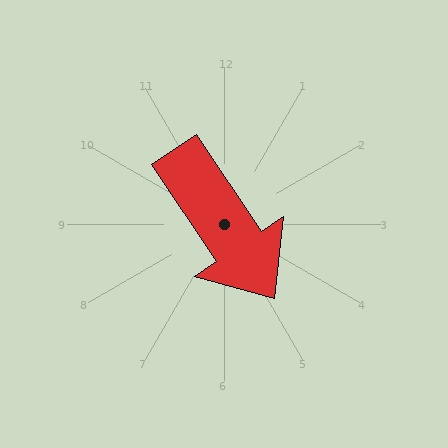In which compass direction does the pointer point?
Southeast.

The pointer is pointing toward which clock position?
Roughly 5 o'clock.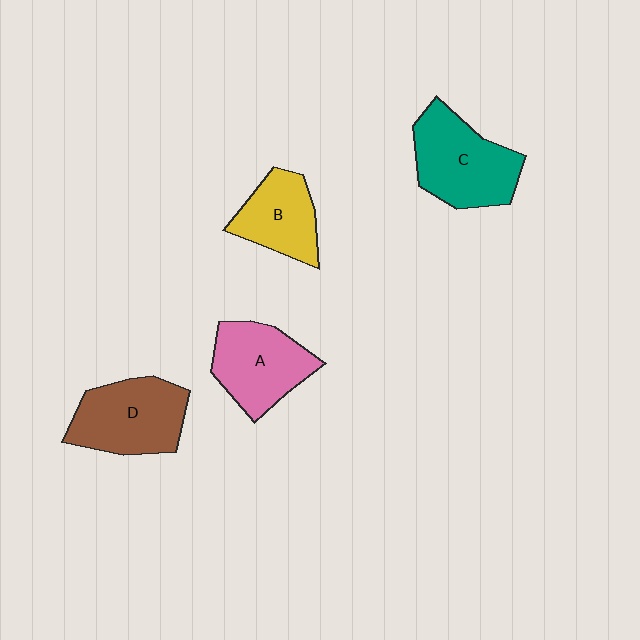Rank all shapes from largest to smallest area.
From largest to smallest: C (teal), D (brown), A (pink), B (yellow).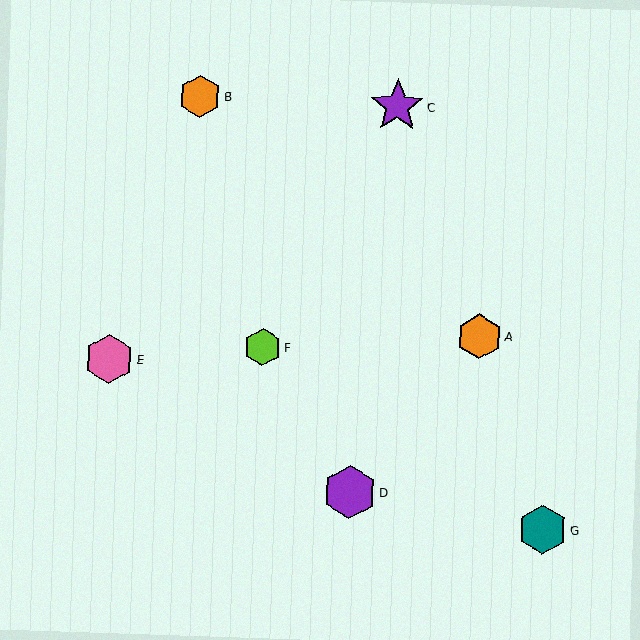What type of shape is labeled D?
Shape D is a purple hexagon.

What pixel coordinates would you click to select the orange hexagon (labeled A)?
Click at (479, 337) to select the orange hexagon A.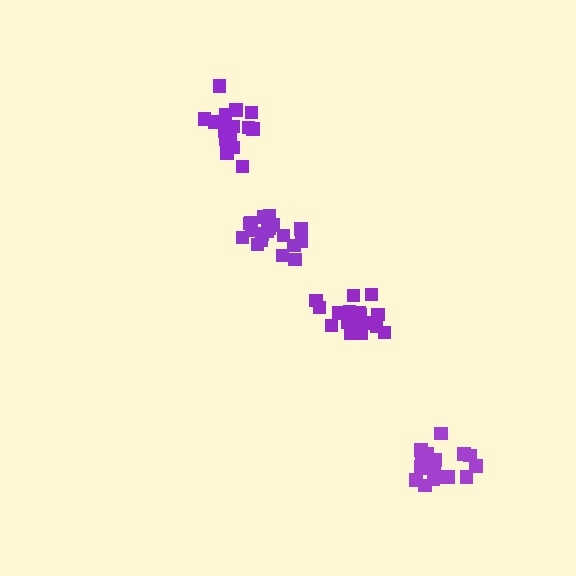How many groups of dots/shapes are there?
There are 4 groups.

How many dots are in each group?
Group 1: 20 dots, Group 2: 19 dots, Group 3: 16 dots, Group 4: 18 dots (73 total).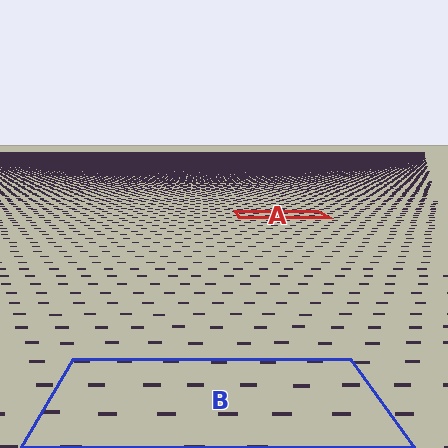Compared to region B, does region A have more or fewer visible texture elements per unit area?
Region A has more texture elements per unit area — they are packed more densely because it is farther away.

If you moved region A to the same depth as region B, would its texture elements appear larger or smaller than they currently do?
They would appear larger. At a closer depth, the same texture elements are projected at a bigger on-screen size.